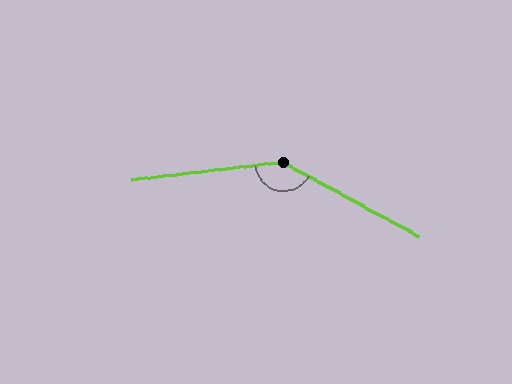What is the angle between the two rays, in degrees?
Approximately 145 degrees.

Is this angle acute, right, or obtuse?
It is obtuse.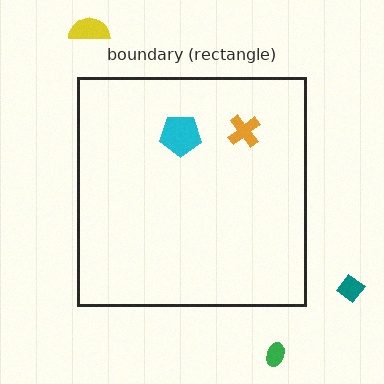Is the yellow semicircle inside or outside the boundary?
Outside.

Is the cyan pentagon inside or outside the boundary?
Inside.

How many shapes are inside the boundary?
2 inside, 3 outside.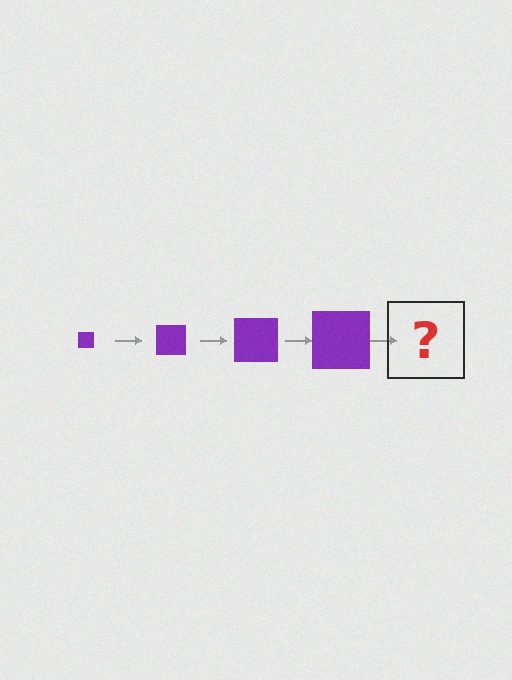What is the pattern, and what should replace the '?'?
The pattern is that the square gets progressively larger each step. The '?' should be a purple square, larger than the previous one.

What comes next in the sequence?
The next element should be a purple square, larger than the previous one.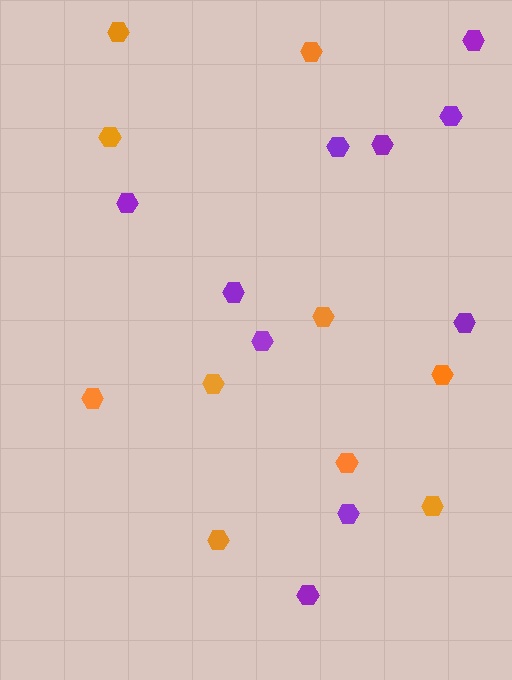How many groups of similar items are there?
There are 2 groups: one group of orange hexagons (10) and one group of purple hexagons (10).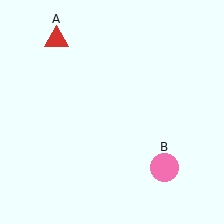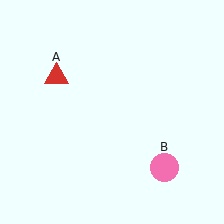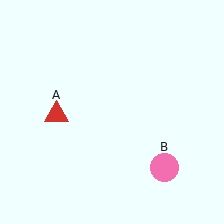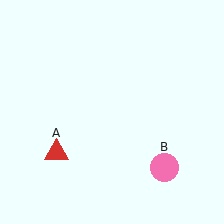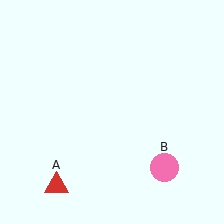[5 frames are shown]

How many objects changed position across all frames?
1 object changed position: red triangle (object A).